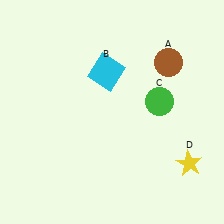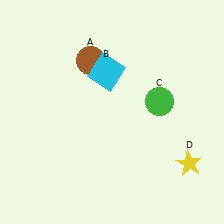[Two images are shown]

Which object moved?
The brown circle (A) moved left.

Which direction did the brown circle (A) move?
The brown circle (A) moved left.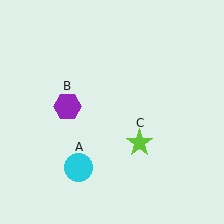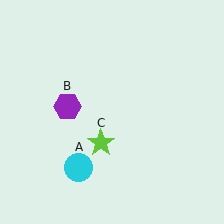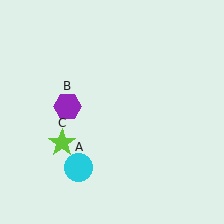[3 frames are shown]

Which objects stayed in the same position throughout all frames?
Cyan circle (object A) and purple hexagon (object B) remained stationary.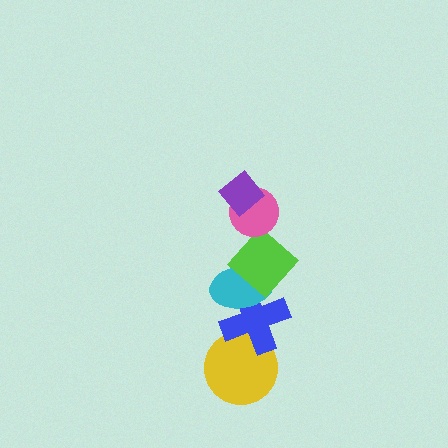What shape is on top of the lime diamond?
The pink circle is on top of the lime diamond.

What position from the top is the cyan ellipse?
The cyan ellipse is 4th from the top.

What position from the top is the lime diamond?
The lime diamond is 3rd from the top.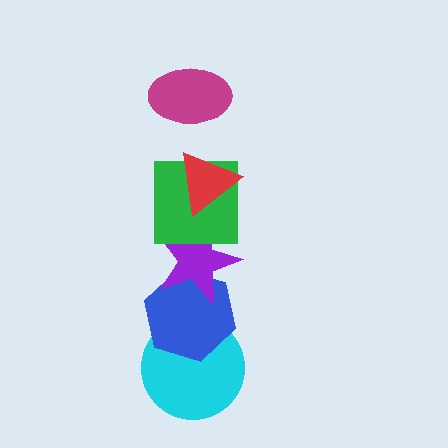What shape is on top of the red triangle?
The magenta ellipse is on top of the red triangle.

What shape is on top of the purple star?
The green square is on top of the purple star.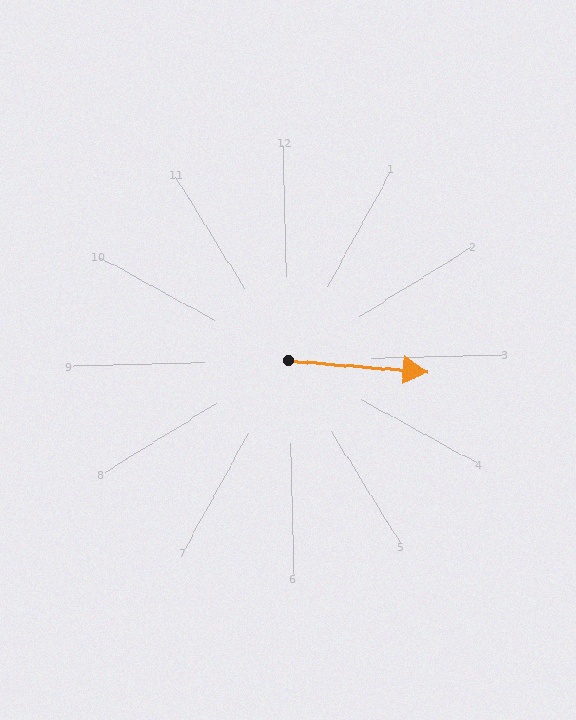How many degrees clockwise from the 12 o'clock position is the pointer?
Approximately 96 degrees.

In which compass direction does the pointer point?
East.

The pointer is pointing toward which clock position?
Roughly 3 o'clock.